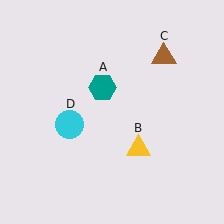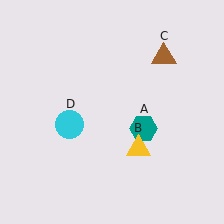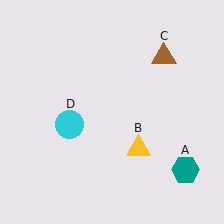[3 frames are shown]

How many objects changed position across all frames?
1 object changed position: teal hexagon (object A).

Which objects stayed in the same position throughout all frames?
Yellow triangle (object B) and brown triangle (object C) and cyan circle (object D) remained stationary.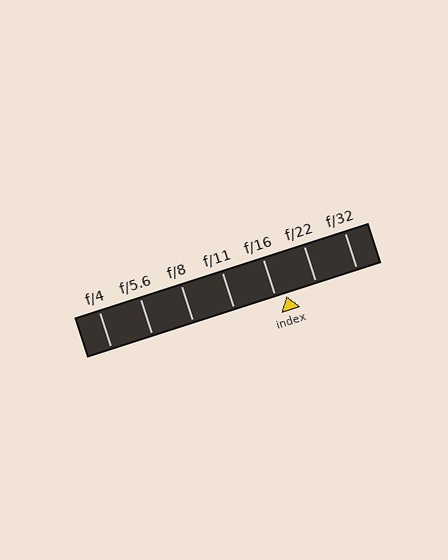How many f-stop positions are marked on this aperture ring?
There are 7 f-stop positions marked.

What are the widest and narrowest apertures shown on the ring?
The widest aperture shown is f/4 and the narrowest is f/32.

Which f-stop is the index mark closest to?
The index mark is closest to f/16.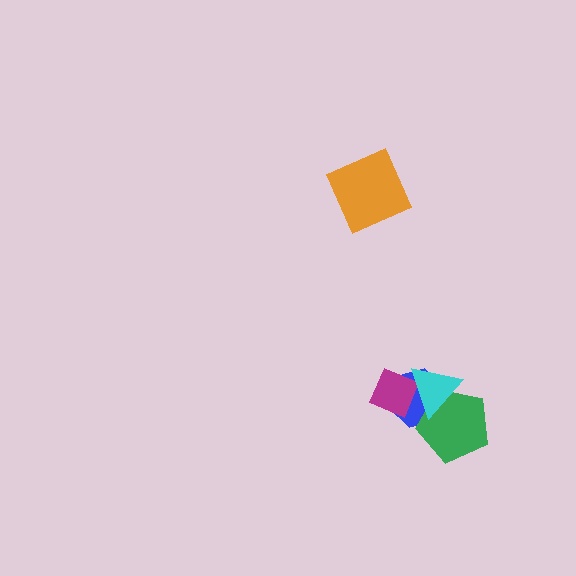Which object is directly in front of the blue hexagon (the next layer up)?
The magenta diamond is directly in front of the blue hexagon.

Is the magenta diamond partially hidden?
Yes, it is partially covered by another shape.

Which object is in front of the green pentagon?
The cyan triangle is in front of the green pentagon.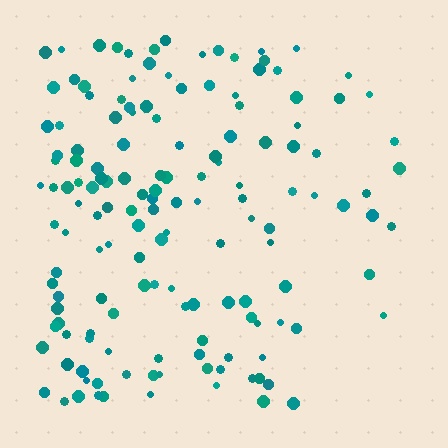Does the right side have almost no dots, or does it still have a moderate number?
Still a moderate number, just noticeably fewer than the left.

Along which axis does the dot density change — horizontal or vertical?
Horizontal.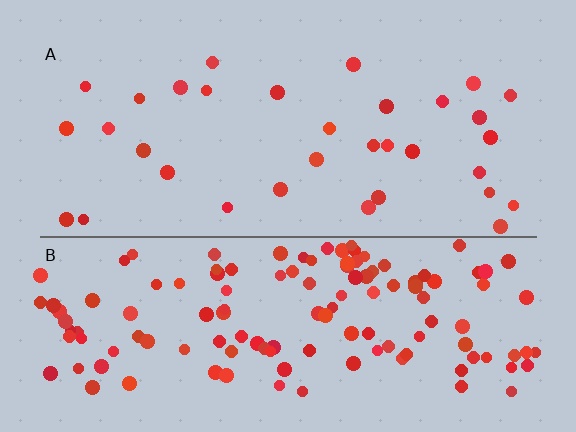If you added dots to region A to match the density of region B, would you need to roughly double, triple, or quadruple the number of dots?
Approximately quadruple.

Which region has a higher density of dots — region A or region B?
B (the bottom).